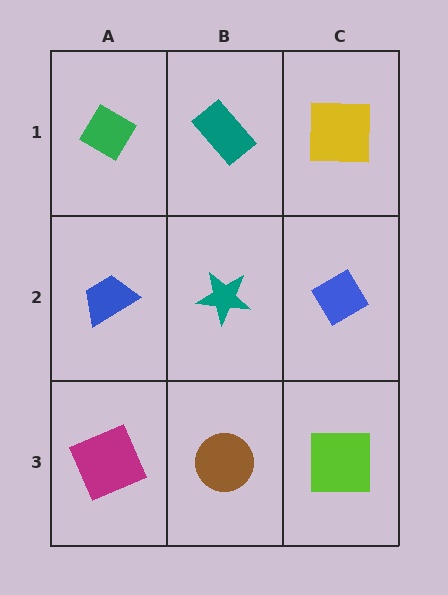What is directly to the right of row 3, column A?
A brown circle.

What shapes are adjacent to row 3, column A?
A blue trapezoid (row 2, column A), a brown circle (row 3, column B).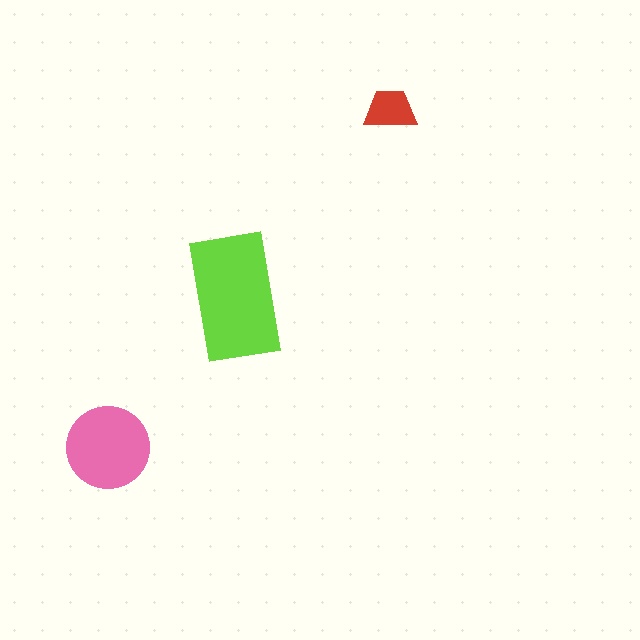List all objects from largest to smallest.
The lime rectangle, the pink circle, the red trapezoid.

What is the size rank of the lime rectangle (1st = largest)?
1st.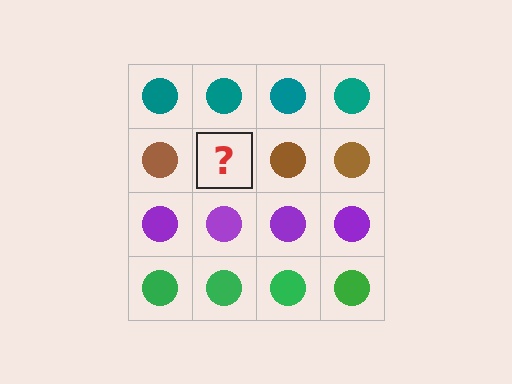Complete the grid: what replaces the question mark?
The question mark should be replaced with a brown circle.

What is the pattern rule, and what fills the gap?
The rule is that each row has a consistent color. The gap should be filled with a brown circle.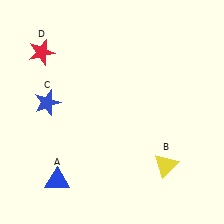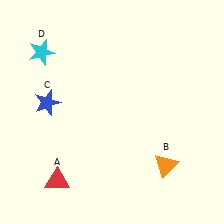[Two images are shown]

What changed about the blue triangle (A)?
In Image 1, A is blue. In Image 2, it changed to red.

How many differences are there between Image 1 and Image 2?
There are 3 differences between the two images.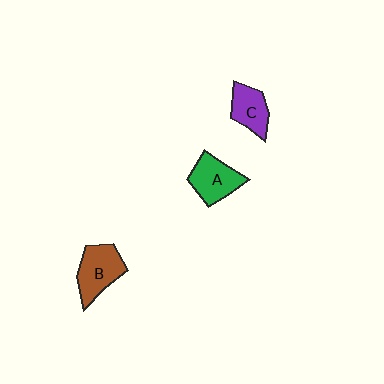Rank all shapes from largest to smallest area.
From largest to smallest: B (brown), A (green), C (purple).